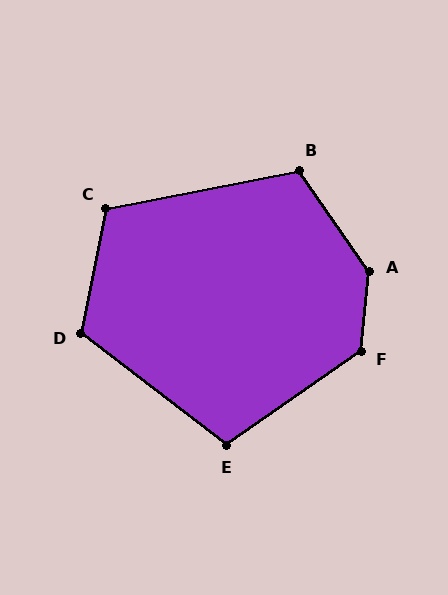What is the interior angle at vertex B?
Approximately 113 degrees (obtuse).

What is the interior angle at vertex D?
Approximately 116 degrees (obtuse).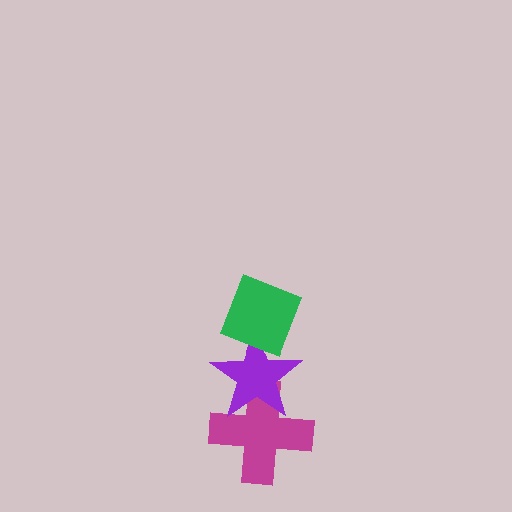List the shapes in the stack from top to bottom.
From top to bottom: the green diamond, the purple star, the magenta cross.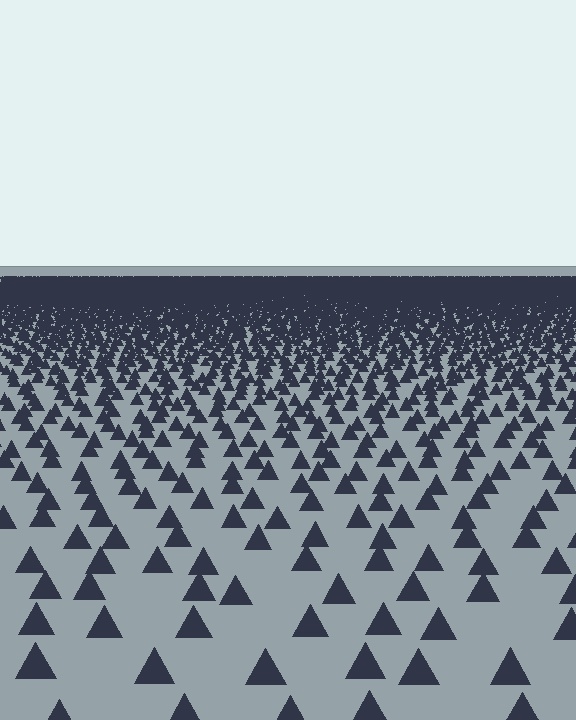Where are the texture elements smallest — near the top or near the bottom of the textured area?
Near the top.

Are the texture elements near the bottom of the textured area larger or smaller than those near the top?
Larger. Near the bottom, elements are closer to the viewer and appear at a bigger on-screen size.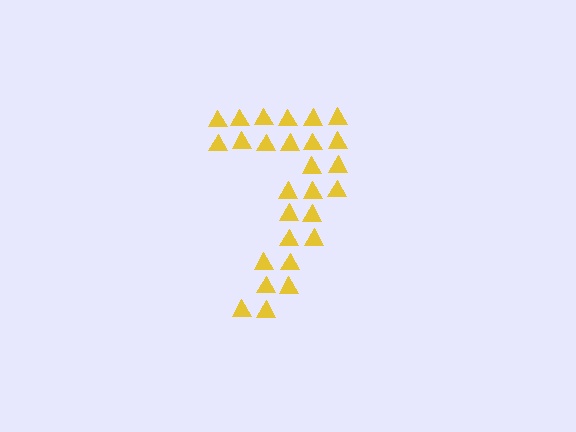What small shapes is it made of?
It is made of small triangles.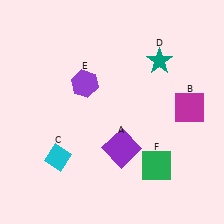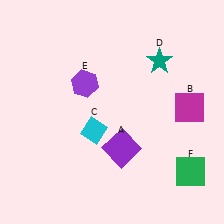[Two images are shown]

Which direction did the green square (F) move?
The green square (F) moved right.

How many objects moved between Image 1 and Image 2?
2 objects moved between the two images.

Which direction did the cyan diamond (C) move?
The cyan diamond (C) moved right.